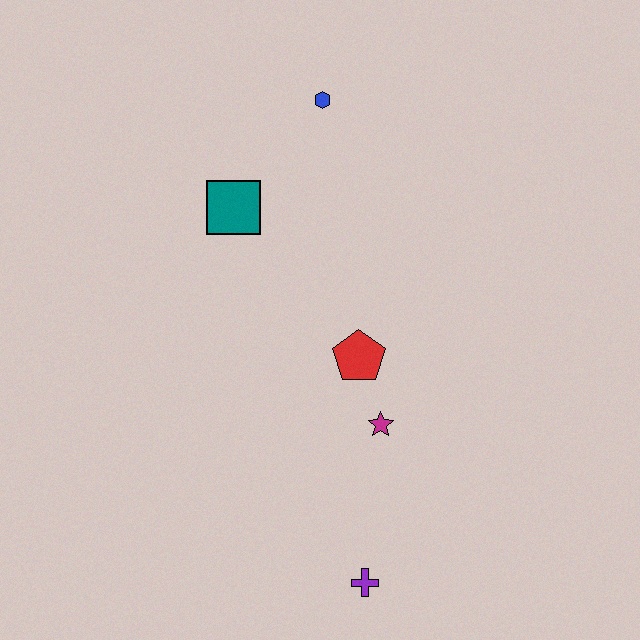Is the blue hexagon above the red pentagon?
Yes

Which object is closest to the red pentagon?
The magenta star is closest to the red pentagon.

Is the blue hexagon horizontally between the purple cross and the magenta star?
No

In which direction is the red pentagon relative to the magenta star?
The red pentagon is above the magenta star.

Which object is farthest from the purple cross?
The blue hexagon is farthest from the purple cross.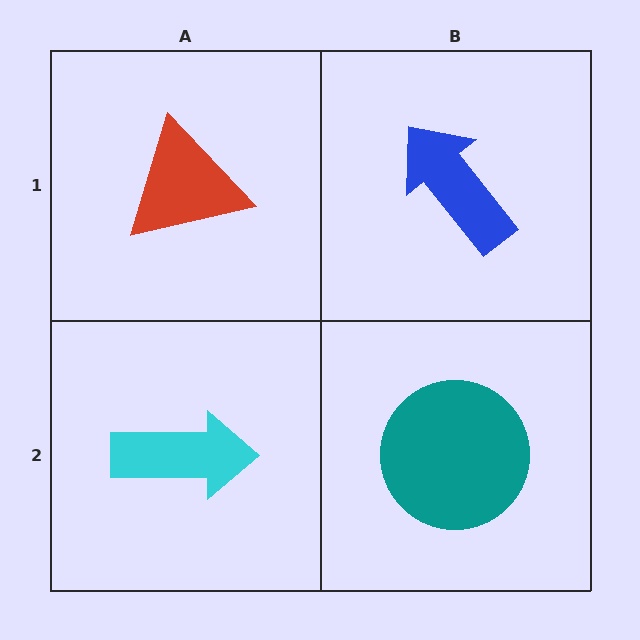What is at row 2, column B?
A teal circle.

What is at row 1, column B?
A blue arrow.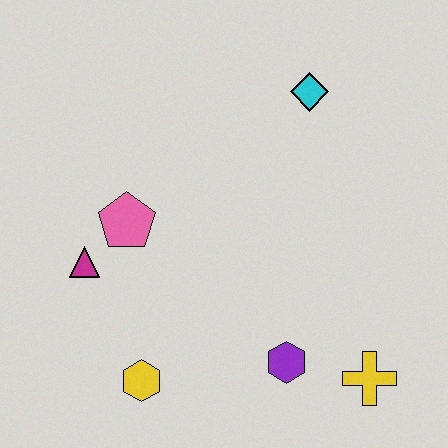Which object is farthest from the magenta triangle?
The yellow cross is farthest from the magenta triangle.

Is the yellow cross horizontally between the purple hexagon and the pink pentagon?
No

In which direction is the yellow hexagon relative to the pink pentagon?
The yellow hexagon is below the pink pentagon.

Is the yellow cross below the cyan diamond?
Yes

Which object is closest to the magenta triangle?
The pink pentagon is closest to the magenta triangle.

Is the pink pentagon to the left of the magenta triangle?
No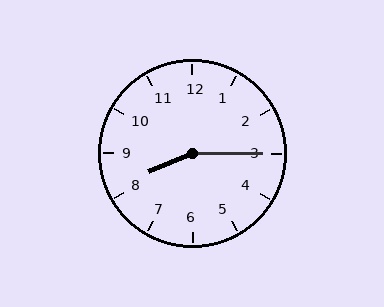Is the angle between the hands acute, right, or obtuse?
It is obtuse.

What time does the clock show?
8:15.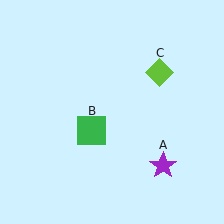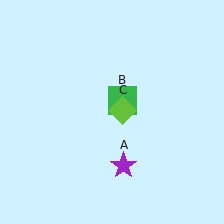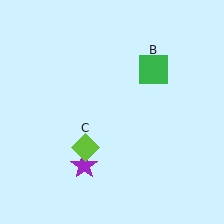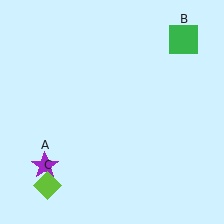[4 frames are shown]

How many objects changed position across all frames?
3 objects changed position: purple star (object A), green square (object B), lime diamond (object C).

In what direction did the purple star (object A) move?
The purple star (object A) moved left.